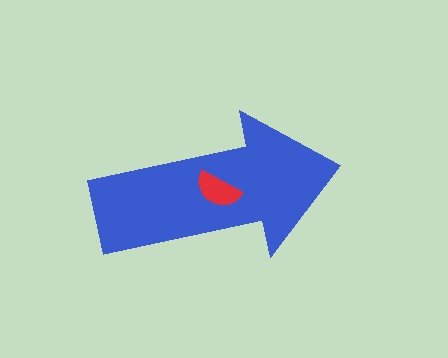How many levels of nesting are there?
2.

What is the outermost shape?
The blue arrow.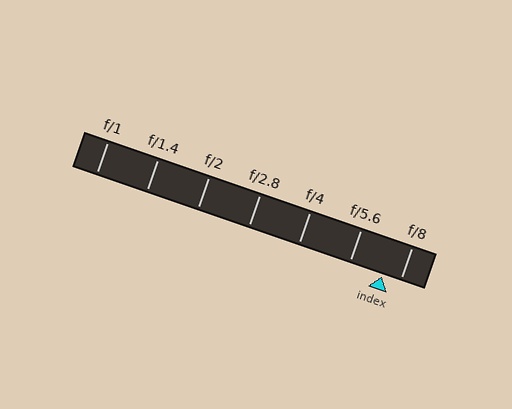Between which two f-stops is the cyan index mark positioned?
The index mark is between f/5.6 and f/8.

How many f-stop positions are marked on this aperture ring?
There are 7 f-stop positions marked.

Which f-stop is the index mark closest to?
The index mark is closest to f/8.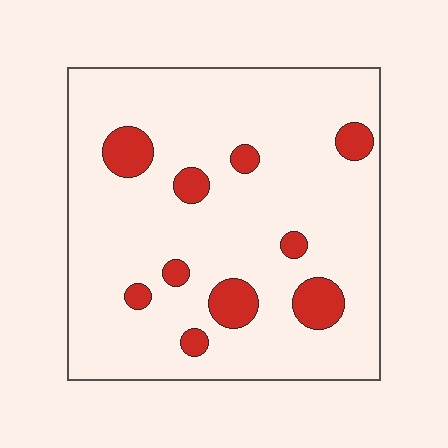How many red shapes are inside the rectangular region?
10.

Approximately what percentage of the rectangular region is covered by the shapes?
Approximately 10%.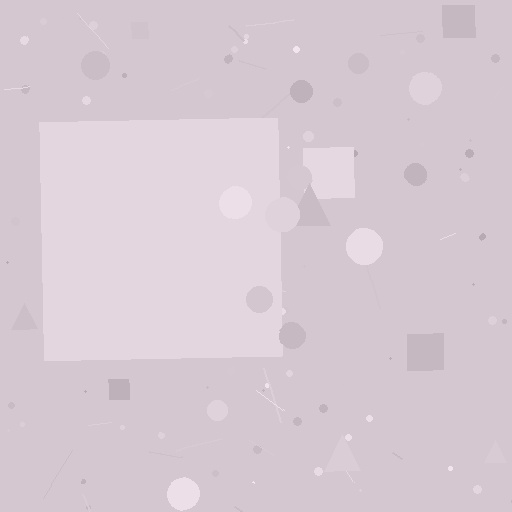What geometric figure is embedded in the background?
A square is embedded in the background.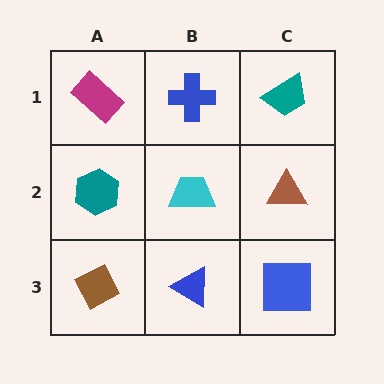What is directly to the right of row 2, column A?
A cyan trapezoid.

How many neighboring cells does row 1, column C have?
2.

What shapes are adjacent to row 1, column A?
A teal hexagon (row 2, column A), a blue cross (row 1, column B).